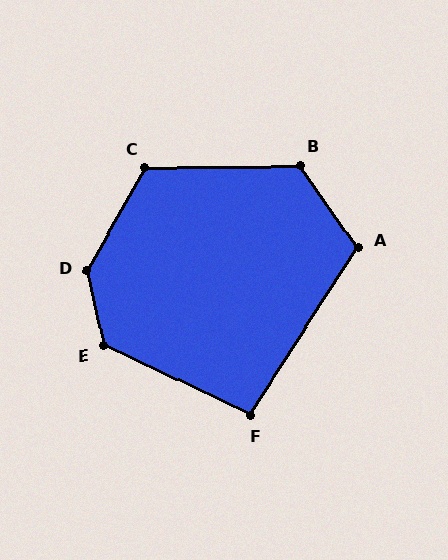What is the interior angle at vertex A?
Approximately 112 degrees (obtuse).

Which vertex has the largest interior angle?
D, at approximately 138 degrees.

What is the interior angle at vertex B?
Approximately 124 degrees (obtuse).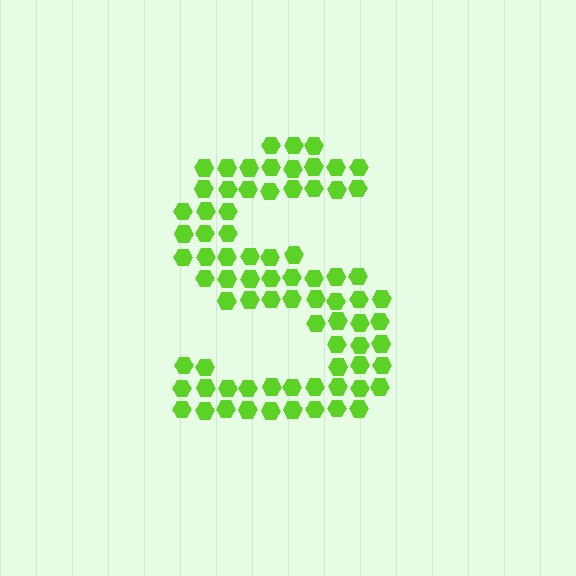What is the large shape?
The large shape is the letter S.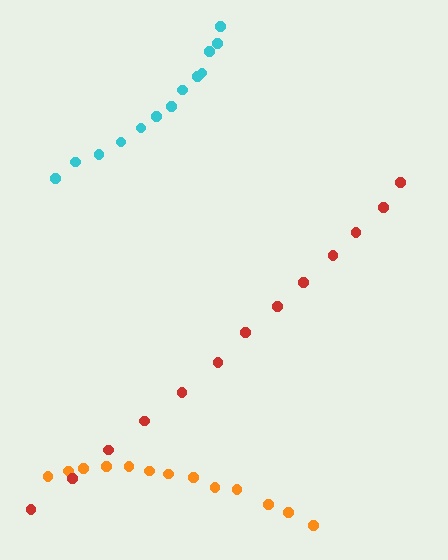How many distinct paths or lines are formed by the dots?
There are 3 distinct paths.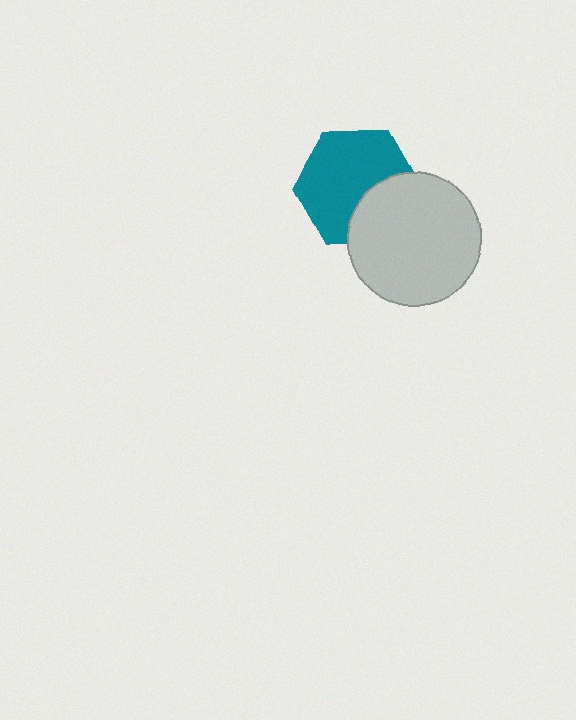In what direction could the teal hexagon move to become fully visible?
The teal hexagon could move toward the upper-left. That would shift it out from behind the light gray circle entirely.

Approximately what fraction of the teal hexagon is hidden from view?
Roughly 31% of the teal hexagon is hidden behind the light gray circle.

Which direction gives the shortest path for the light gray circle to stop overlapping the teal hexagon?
Moving toward the lower-right gives the shortest separation.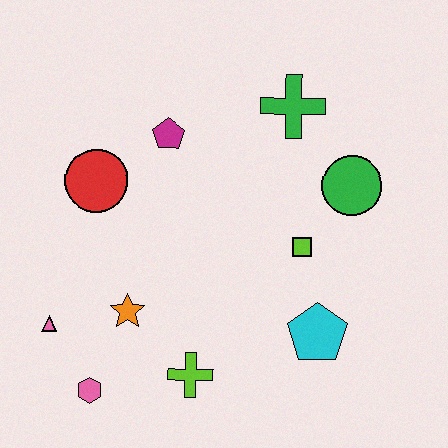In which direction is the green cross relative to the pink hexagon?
The green cross is above the pink hexagon.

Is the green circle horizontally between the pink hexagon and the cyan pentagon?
No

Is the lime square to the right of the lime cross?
Yes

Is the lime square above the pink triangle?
Yes